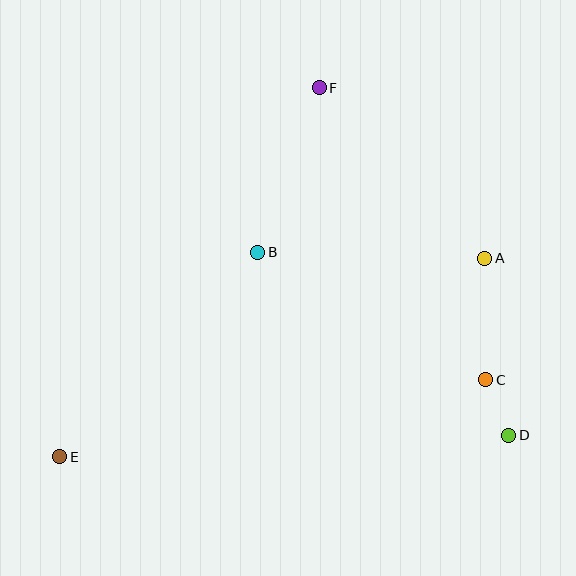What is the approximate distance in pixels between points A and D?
The distance between A and D is approximately 178 pixels.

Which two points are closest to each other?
Points C and D are closest to each other.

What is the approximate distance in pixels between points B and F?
The distance between B and F is approximately 176 pixels.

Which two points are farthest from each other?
Points A and E are farthest from each other.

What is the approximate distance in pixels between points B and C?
The distance between B and C is approximately 261 pixels.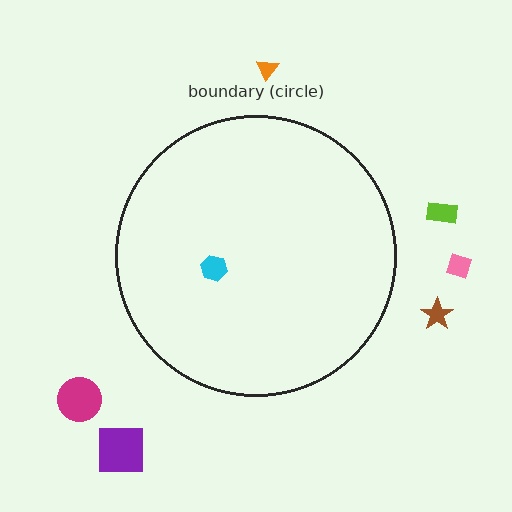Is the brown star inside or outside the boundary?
Outside.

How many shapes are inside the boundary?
1 inside, 6 outside.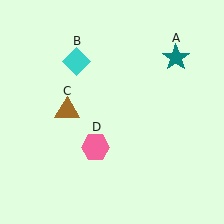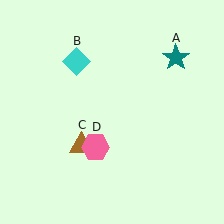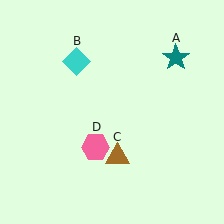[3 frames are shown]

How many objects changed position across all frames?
1 object changed position: brown triangle (object C).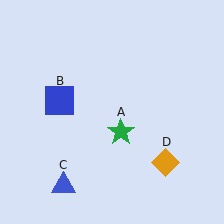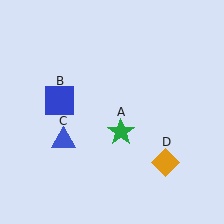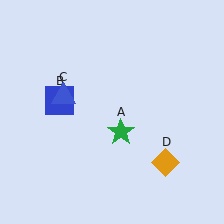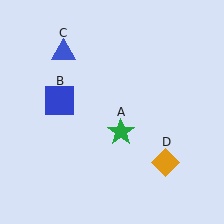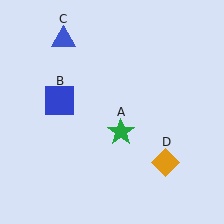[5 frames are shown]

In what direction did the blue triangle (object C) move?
The blue triangle (object C) moved up.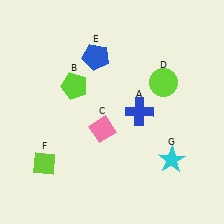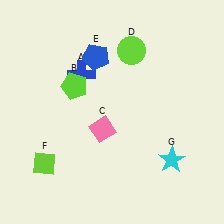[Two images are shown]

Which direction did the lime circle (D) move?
The lime circle (D) moved up.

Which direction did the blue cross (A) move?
The blue cross (A) moved left.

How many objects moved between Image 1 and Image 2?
2 objects moved between the two images.